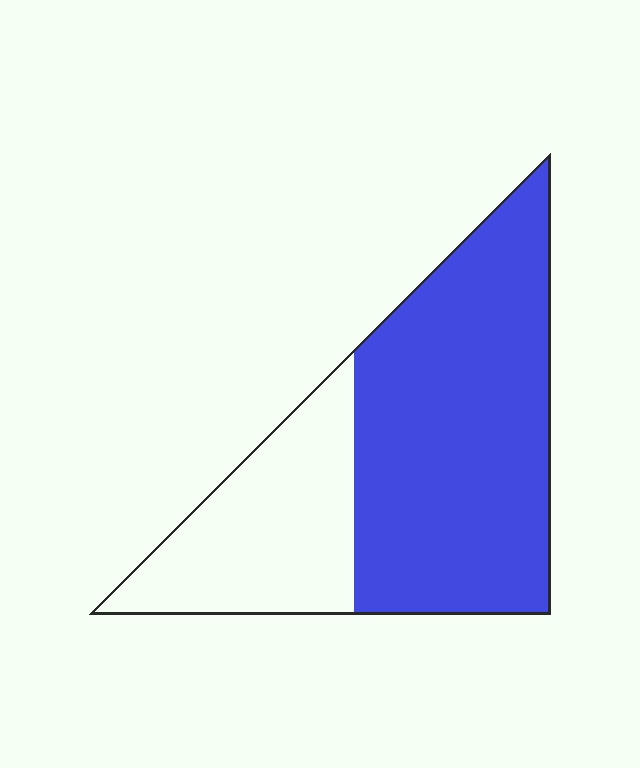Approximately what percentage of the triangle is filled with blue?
Approximately 65%.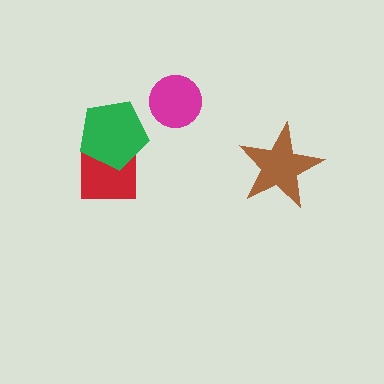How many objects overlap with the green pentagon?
1 object overlaps with the green pentagon.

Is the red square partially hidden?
Yes, it is partially covered by another shape.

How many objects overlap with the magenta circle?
0 objects overlap with the magenta circle.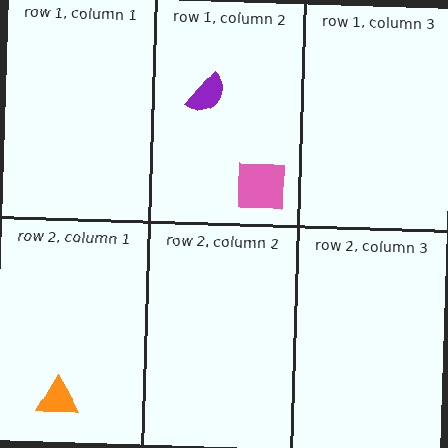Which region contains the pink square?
The row 1, column 2 region.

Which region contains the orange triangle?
The row 2, column 1 region.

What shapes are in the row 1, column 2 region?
The pink square, the purple semicircle.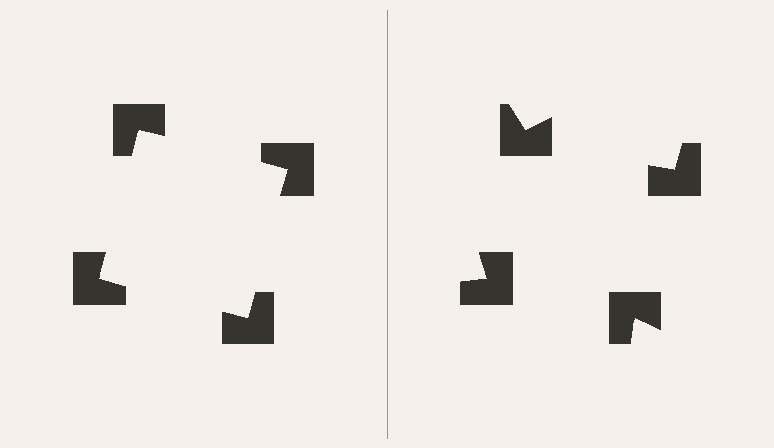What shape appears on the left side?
An illusory square.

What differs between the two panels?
The notched squares are positioned identically on both sides; only the wedge orientations differ. On the left they align to a square; on the right they are misaligned.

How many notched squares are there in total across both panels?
8 — 4 on each side.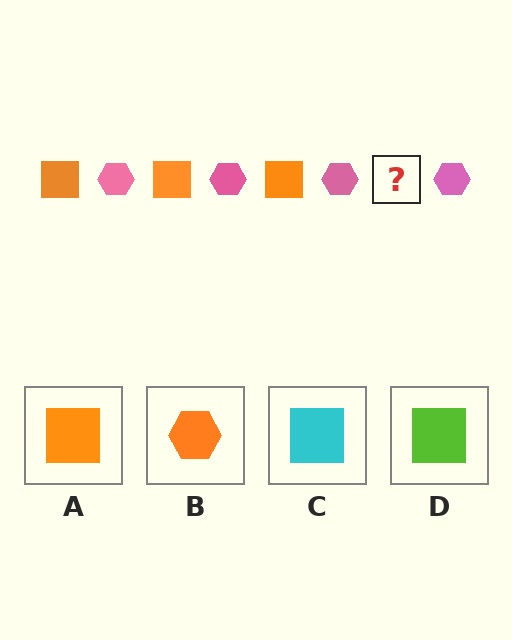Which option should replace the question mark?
Option A.